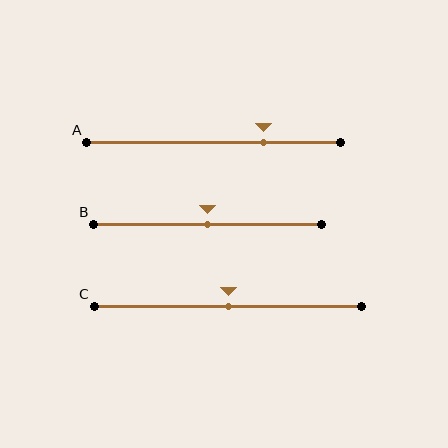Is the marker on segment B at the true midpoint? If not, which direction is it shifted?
Yes, the marker on segment B is at the true midpoint.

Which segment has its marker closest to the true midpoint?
Segment B has its marker closest to the true midpoint.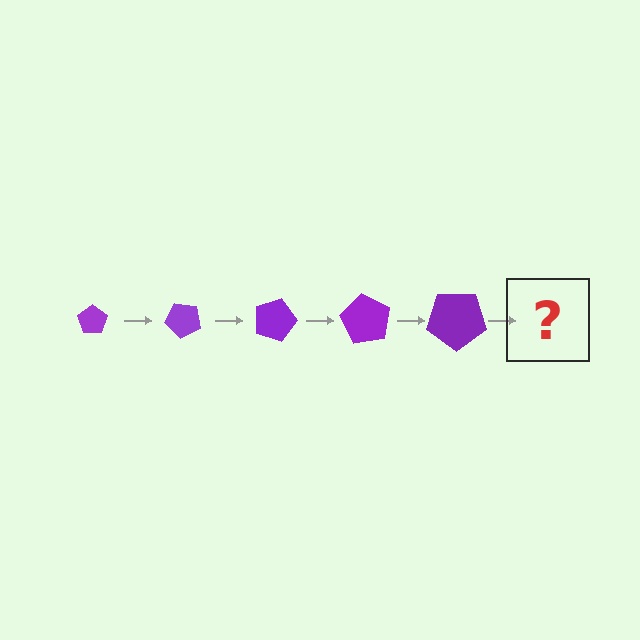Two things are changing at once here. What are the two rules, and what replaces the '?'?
The two rules are that the pentagon grows larger each step and it rotates 45 degrees each step. The '?' should be a pentagon, larger than the previous one and rotated 225 degrees from the start.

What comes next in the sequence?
The next element should be a pentagon, larger than the previous one and rotated 225 degrees from the start.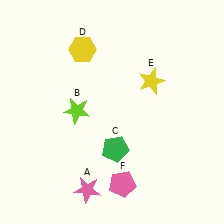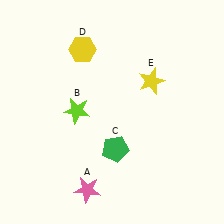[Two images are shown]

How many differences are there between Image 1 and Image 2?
There is 1 difference between the two images.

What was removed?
The pink pentagon (F) was removed in Image 2.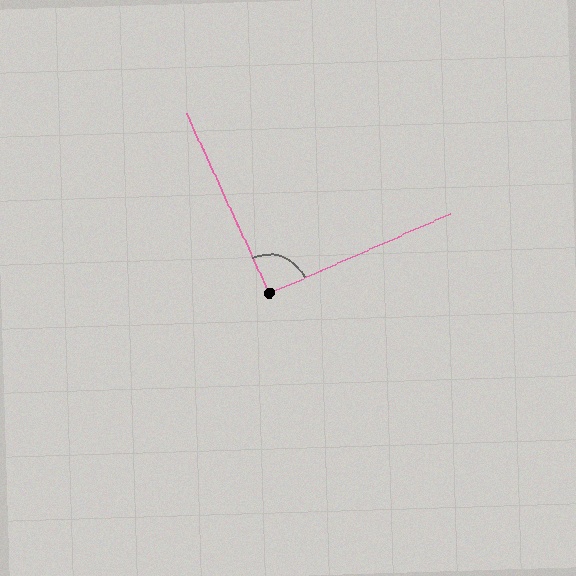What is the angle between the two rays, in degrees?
Approximately 91 degrees.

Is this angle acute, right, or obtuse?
It is approximately a right angle.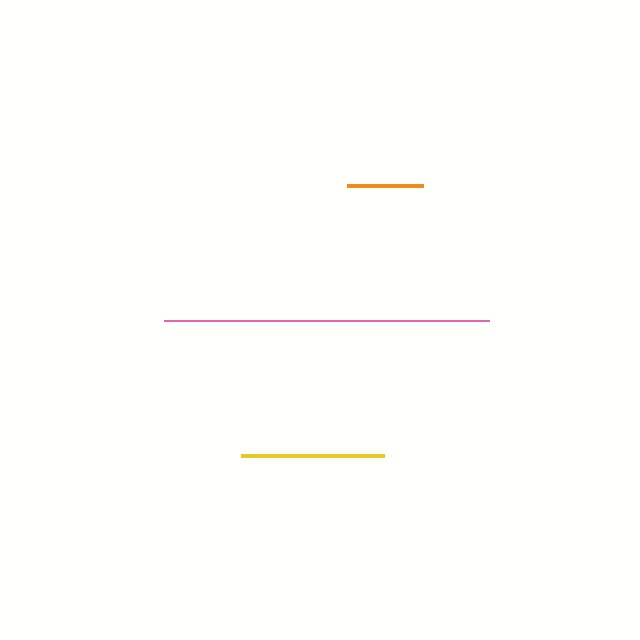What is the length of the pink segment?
The pink segment is approximately 325 pixels long.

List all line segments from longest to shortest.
From longest to shortest: pink, yellow, orange.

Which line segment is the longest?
The pink line is the longest at approximately 325 pixels.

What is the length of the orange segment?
The orange segment is approximately 76 pixels long.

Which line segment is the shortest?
The orange line is the shortest at approximately 76 pixels.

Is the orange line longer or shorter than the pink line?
The pink line is longer than the orange line.